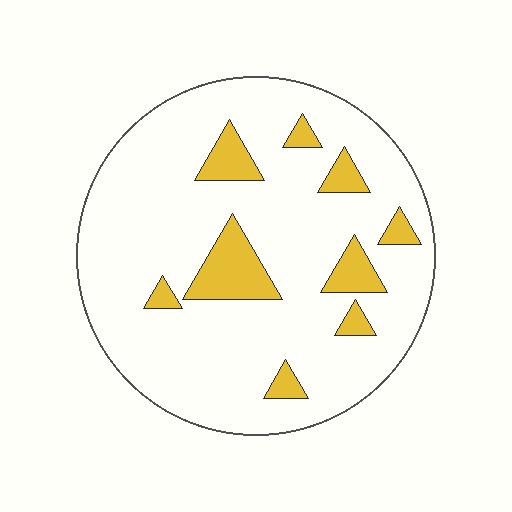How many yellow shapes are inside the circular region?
9.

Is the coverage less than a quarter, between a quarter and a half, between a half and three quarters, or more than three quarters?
Less than a quarter.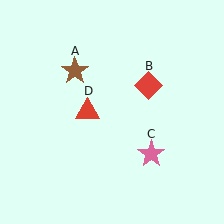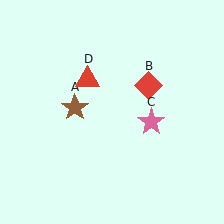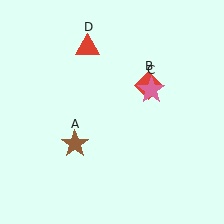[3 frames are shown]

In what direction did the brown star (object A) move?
The brown star (object A) moved down.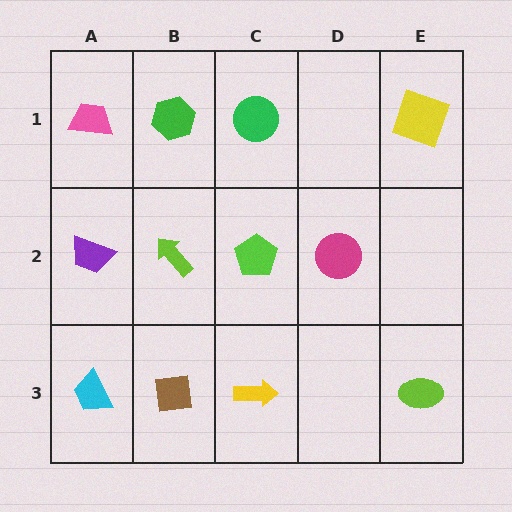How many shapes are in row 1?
4 shapes.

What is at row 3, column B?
A brown square.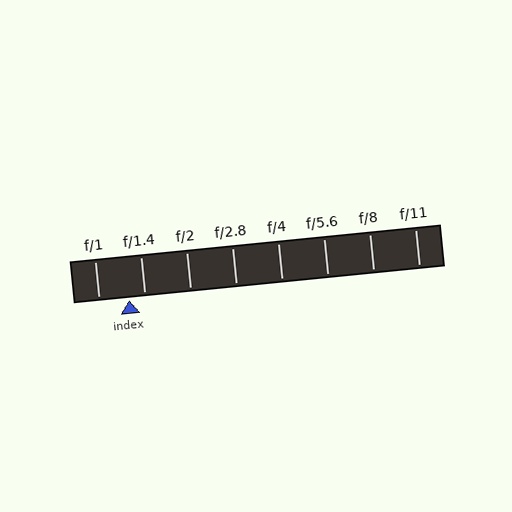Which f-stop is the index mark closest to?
The index mark is closest to f/1.4.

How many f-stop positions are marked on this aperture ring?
There are 8 f-stop positions marked.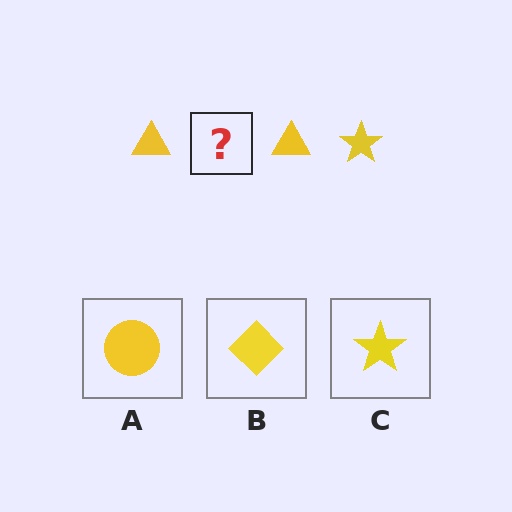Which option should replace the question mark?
Option C.